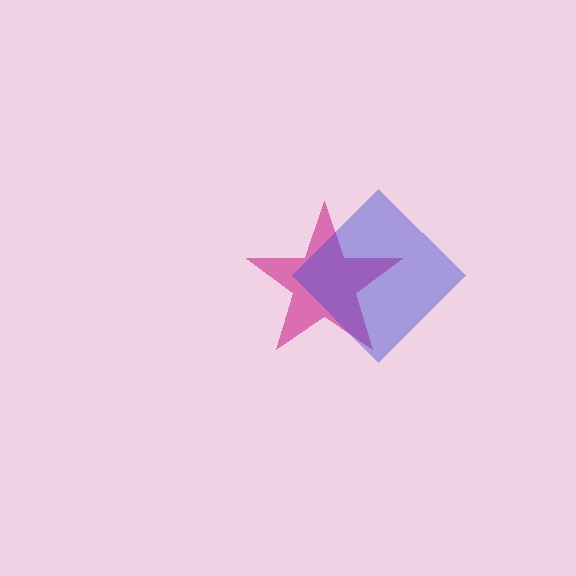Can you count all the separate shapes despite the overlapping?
Yes, there are 2 separate shapes.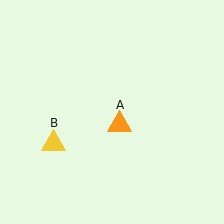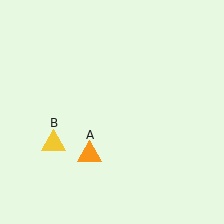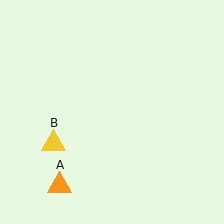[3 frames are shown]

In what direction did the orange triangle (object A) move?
The orange triangle (object A) moved down and to the left.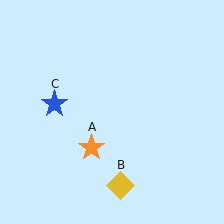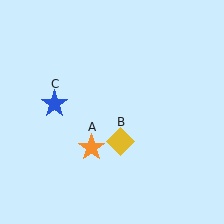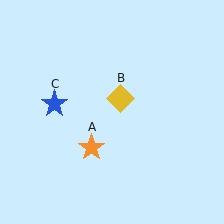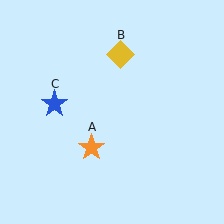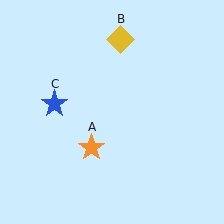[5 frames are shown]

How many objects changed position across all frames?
1 object changed position: yellow diamond (object B).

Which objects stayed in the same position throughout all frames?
Orange star (object A) and blue star (object C) remained stationary.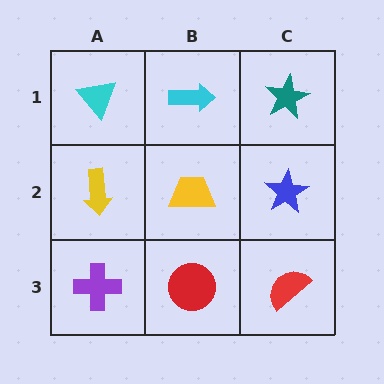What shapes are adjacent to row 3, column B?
A yellow trapezoid (row 2, column B), a purple cross (row 3, column A), a red semicircle (row 3, column C).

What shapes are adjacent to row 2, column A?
A cyan triangle (row 1, column A), a purple cross (row 3, column A), a yellow trapezoid (row 2, column B).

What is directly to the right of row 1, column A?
A cyan arrow.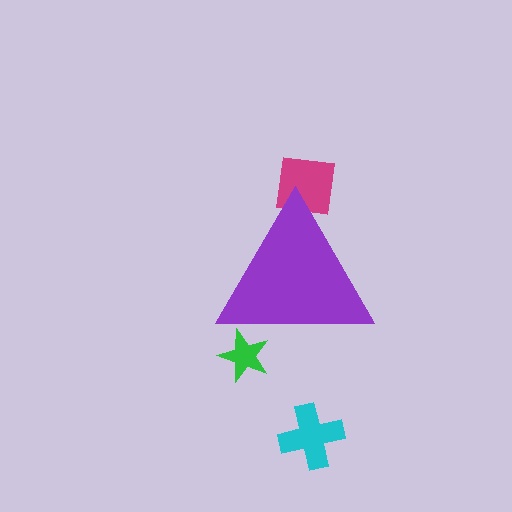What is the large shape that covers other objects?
A purple triangle.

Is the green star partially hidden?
Yes, the green star is partially hidden behind the purple triangle.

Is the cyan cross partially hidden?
No, the cyan cross is fully visible.